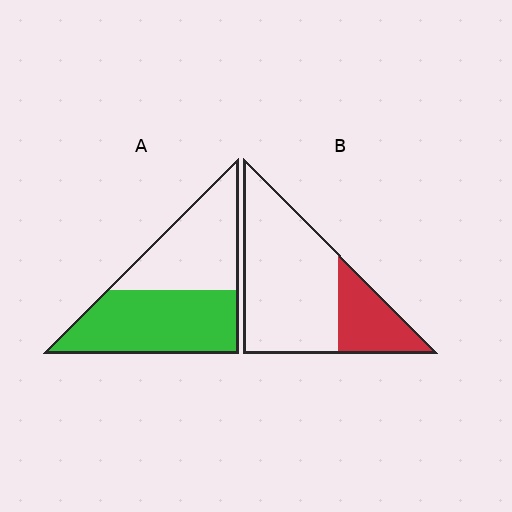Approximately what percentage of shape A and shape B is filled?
A is approximately 55% and B is approximately 25%.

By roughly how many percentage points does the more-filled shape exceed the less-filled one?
By roughly 30 percentage points (A over B).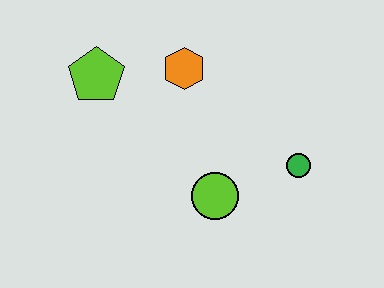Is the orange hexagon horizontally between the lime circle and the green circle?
No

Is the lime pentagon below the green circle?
No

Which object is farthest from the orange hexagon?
The green circle is farthest from the orange hexagon.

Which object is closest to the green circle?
The lime circle is closest to the green circle.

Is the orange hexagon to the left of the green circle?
Yes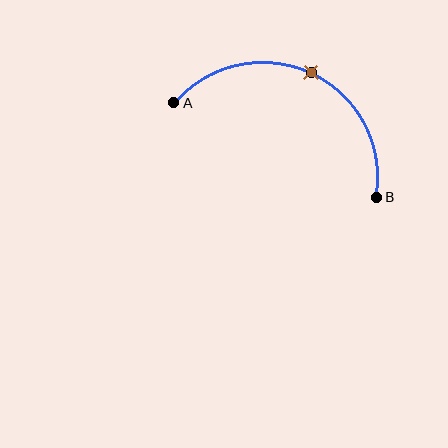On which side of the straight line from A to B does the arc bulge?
The arc bulges above the straight line connecting A and B.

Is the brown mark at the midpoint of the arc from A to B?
Yes. The brown mark lies on the arc at equal arc-length from both A and B — it is the arc midpoint.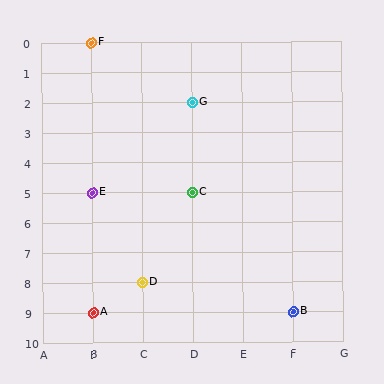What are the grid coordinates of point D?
Point D is at grid coordinates (C, 8).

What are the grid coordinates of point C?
Point C is at grid coordinates (D, 5).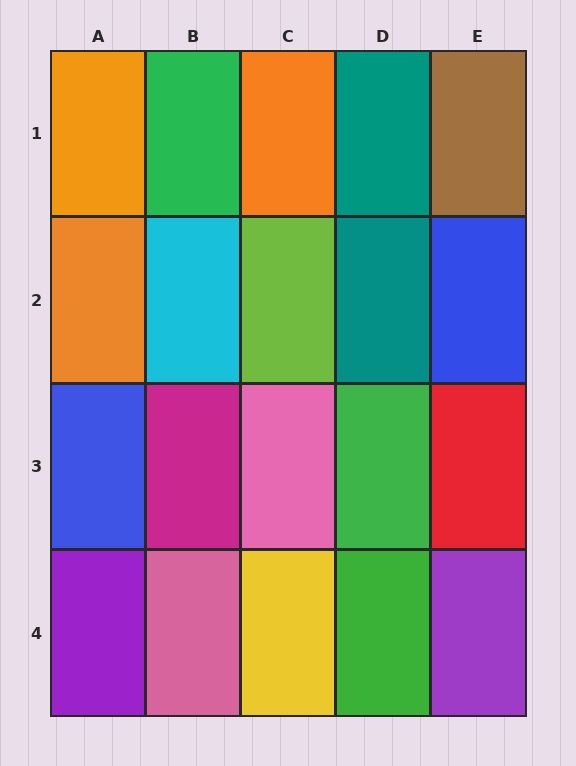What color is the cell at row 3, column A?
Blue.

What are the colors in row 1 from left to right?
Orange, green, orange, teal, brown.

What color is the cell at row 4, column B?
Pink.